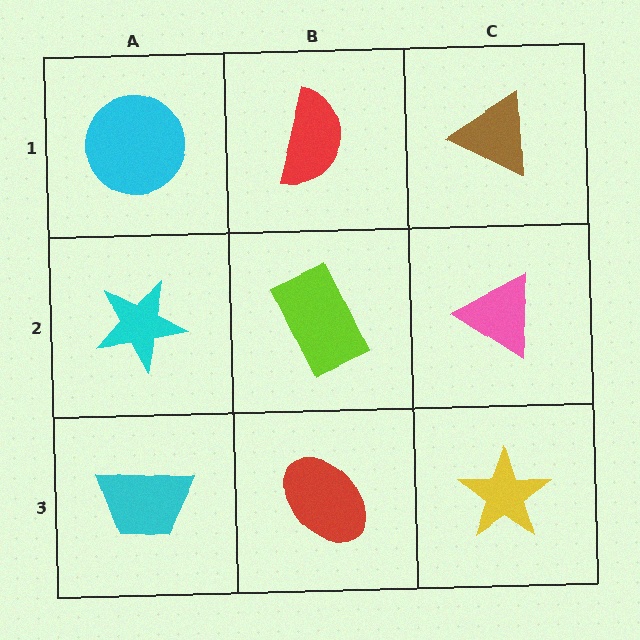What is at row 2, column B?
A lime rectangle.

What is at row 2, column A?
A cyan star.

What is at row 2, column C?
A pink triangle.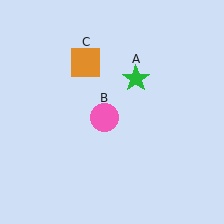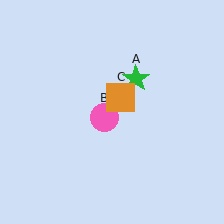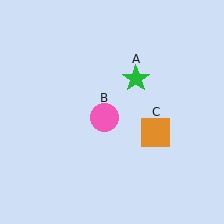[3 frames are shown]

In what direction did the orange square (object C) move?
The orange square (object C) moved down and to the right.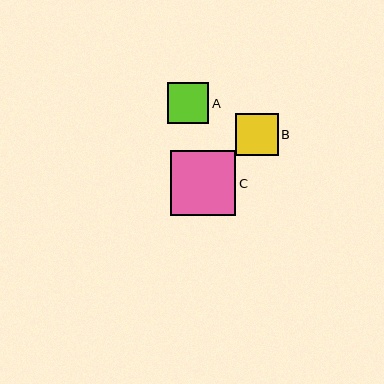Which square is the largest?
Square C is the largest with a size of approximately 65 pixels.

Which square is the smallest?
Square A is the smallest with a size of approximately 41 pixels.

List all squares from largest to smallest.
From largest to smallest: C, B, A.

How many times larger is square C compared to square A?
Square C is approximately 1.6 times the size of square A.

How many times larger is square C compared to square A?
Square C is approximately 1.6 times the size of square A.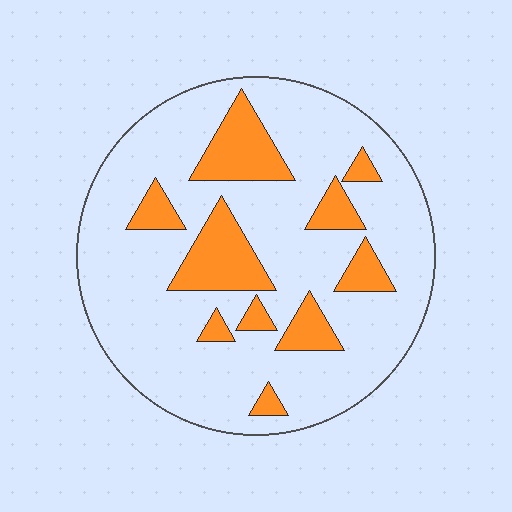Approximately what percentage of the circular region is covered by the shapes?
Approximately 20%.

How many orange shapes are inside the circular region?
10.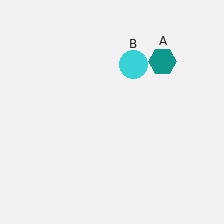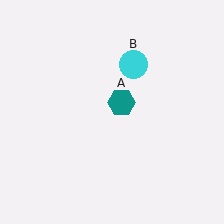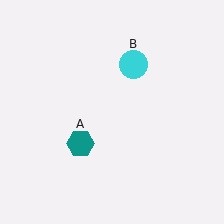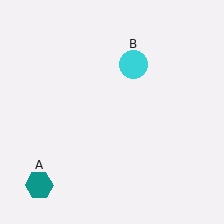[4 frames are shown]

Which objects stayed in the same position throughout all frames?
Cyan circle (object B) remained stationary.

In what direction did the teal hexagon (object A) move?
The teal hexagon (object A) moved down and to the left.